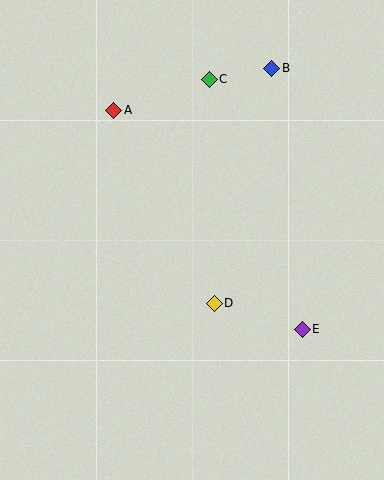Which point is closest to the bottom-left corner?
Point D is closest to the bottom-left corner.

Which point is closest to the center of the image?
Point D at (214, 303) is closest to the center.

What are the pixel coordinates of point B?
Point B is at (272, 68).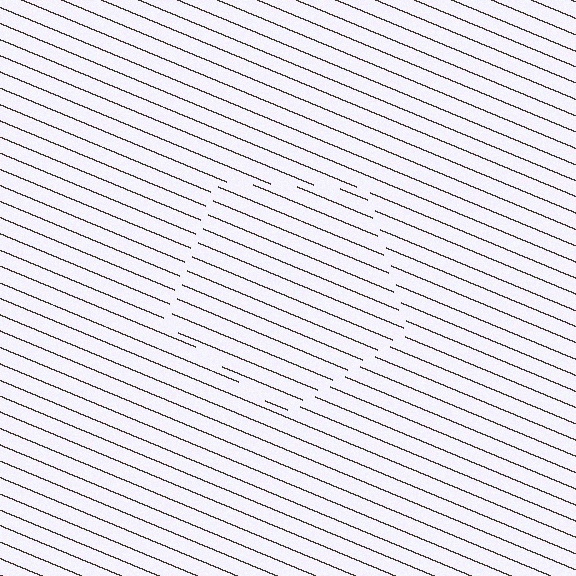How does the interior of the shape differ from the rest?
The interior of the shape contains the same grating, shifted by half a period — the contour is defined by the phase discontinuity where line-ends from the inner and outer gratings abut.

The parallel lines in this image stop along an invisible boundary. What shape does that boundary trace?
An illusory pentagon. The interior of the shape contains the same grating, shifted by half a period — the contour is defined by the phase discontinuity where line-ends from the inner and outer gratings abut.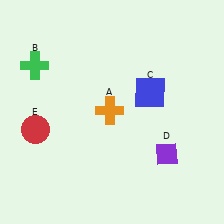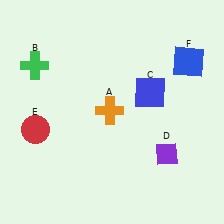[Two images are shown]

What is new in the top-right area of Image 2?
A blue square (F) was added in the top-right area of Image 2.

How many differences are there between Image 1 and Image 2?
There is 1 difference between the two images.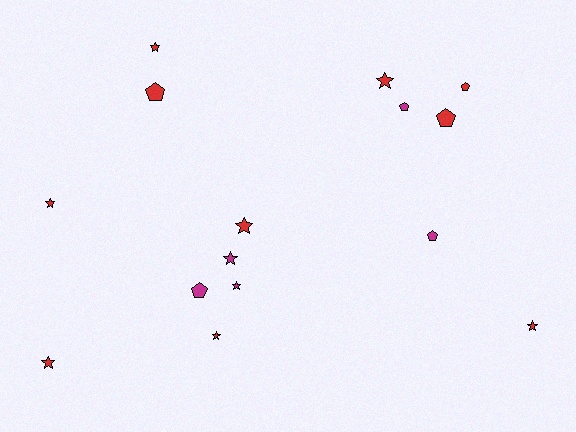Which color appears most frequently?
Red, with 10 objects.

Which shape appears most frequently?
Star, with 9 objects.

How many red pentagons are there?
There are 3 red pentagons.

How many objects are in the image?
There are 15 objects.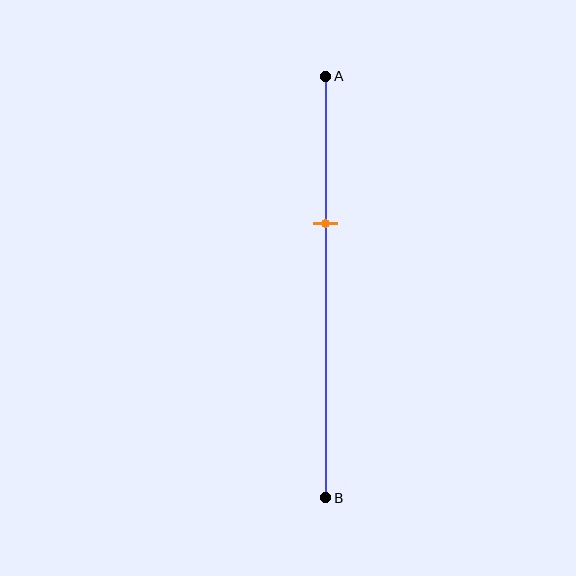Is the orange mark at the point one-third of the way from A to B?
Yes, the mark is approximately at the one-third point.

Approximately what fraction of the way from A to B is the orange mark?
The orange mark is approximately 35% of the way from A to B.